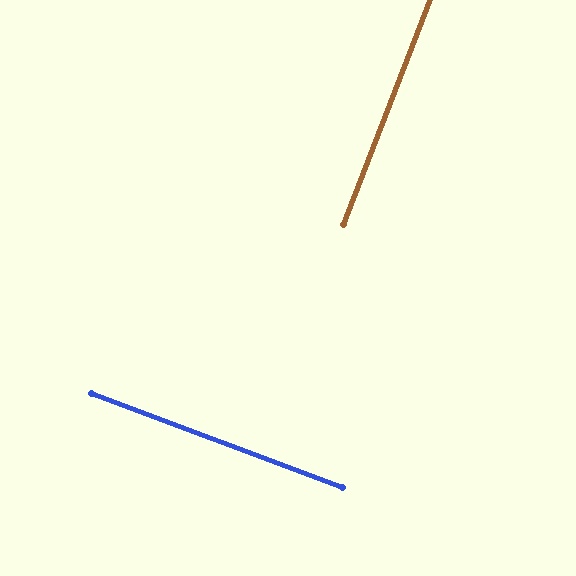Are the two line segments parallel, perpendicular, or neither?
Perpendicular — they meet at approximately 89°.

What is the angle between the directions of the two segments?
Approximately 89 degrees.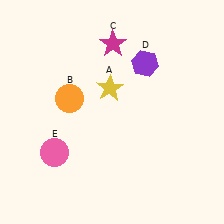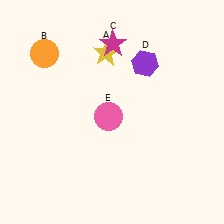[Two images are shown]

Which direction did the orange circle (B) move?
The orange circle (B) moved up.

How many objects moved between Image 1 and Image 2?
3 objects moved between the two images.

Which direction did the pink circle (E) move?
The pink circle (E) moved right.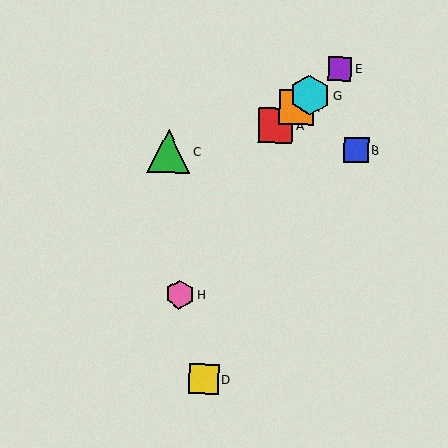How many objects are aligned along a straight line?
4 objects (A, E, F, G) are aligned along a straight line.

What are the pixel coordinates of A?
Object A is at (275, 125).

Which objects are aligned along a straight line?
Objects A, E, F, G are aligned along a straight line.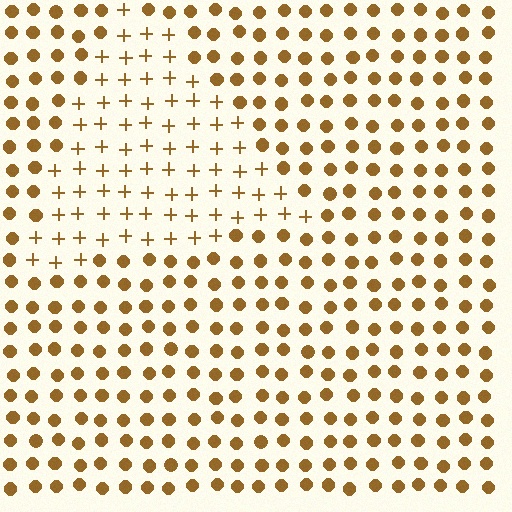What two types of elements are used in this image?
The image uses plus signs inside the triangle region and circles outside it.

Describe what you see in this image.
The image is filled with small brown elements arranged in a uniform grid. A triangle-shaped region contains plus signs, while the surrounding area contains circles. The boundary is defined purely by the change in element shape.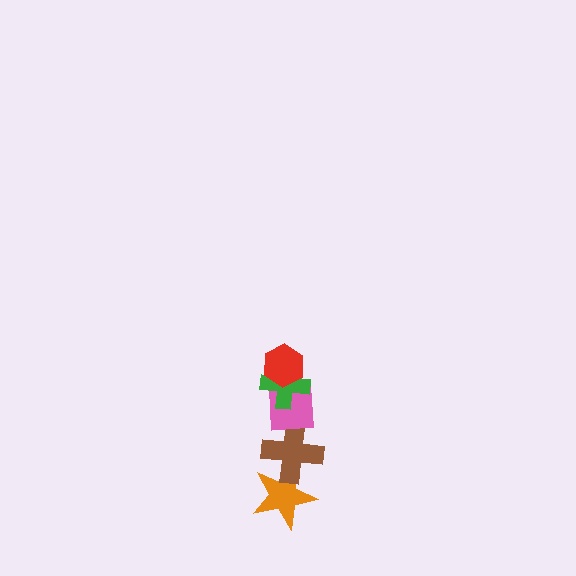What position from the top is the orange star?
The orange star is 5th from the top.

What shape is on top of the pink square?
The green cross is on top of the pink square.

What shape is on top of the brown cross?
The pink square is on top of the brown cross.